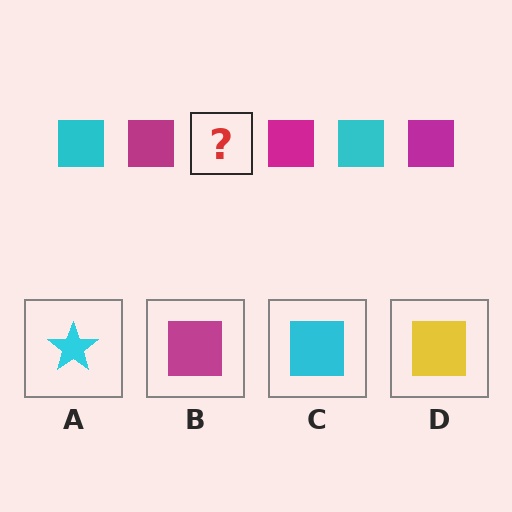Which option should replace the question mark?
Option C.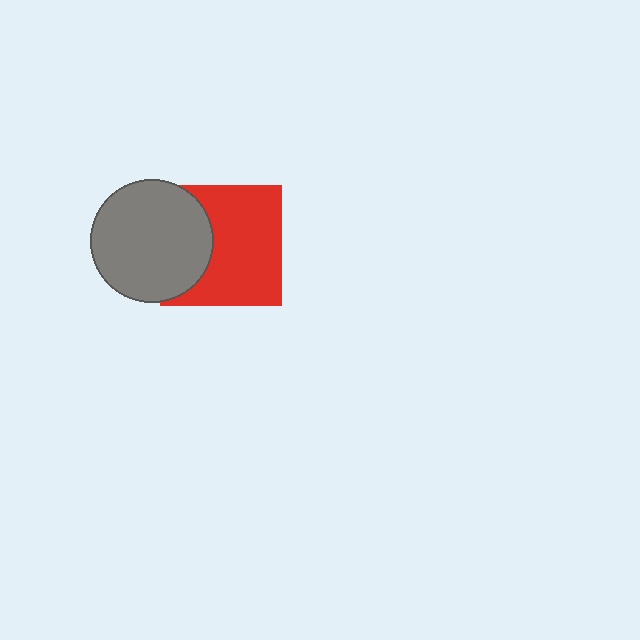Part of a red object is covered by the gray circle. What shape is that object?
It is a square.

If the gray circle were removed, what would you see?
You would see the complete red square.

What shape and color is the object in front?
The object in front is a gray circle.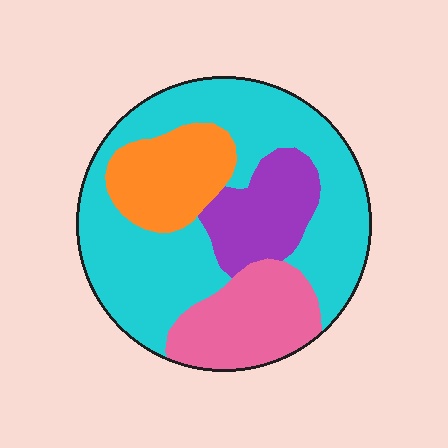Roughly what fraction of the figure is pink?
Pink covers roughly 20% of the figure.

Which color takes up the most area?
Cyan, at roughly 55%.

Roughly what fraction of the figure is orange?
Orange takes up about one sixth (1/6) of the figure.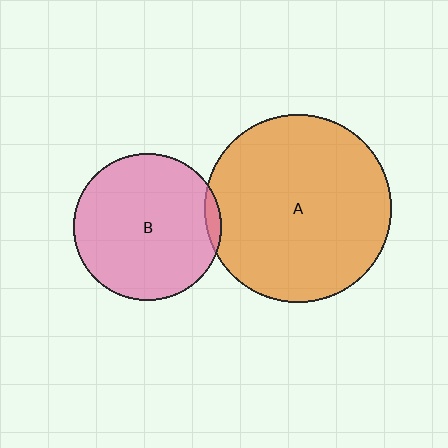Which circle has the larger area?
Circle A (orange).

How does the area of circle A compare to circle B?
Approximately 1.6 times.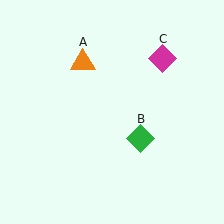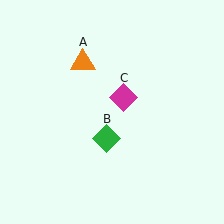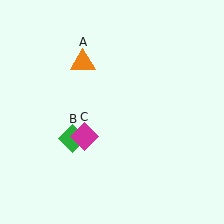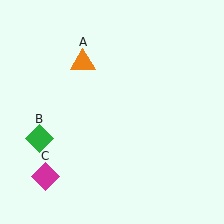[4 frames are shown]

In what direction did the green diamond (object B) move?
The green diamond (object B) moved left.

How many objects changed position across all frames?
2 objects changed position: green diamond (object B), magenta diamond (object C).